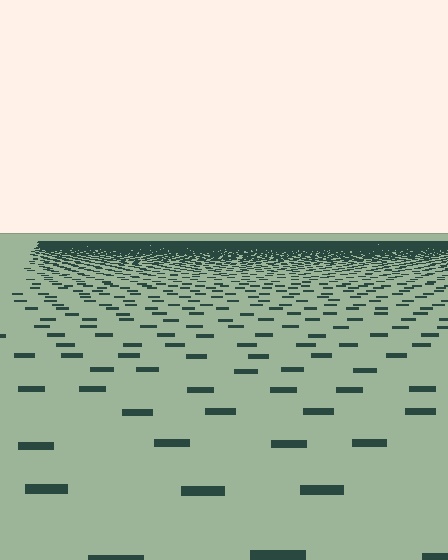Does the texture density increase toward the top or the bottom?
Density increases toward the top.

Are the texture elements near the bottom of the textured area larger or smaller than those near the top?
Larger. Near the bottom, elements are closer to the viewer and appear at a bigger on-screen size.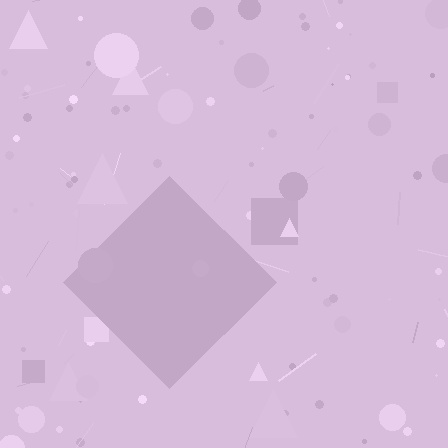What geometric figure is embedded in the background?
A diamond is embedded in the background.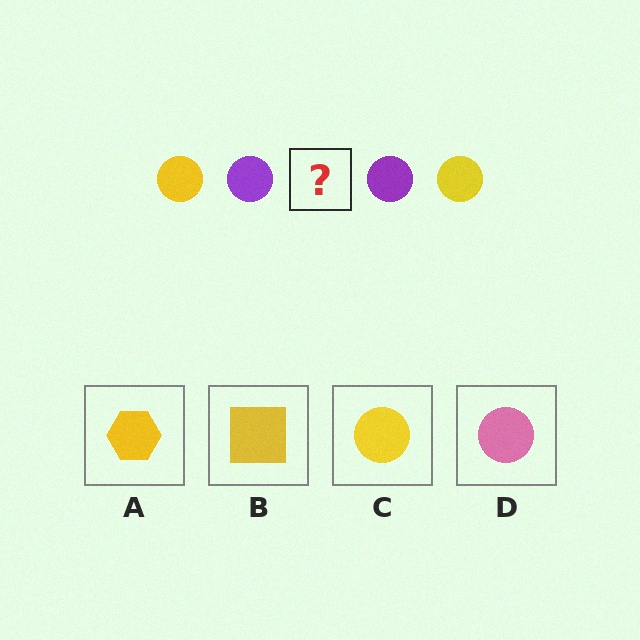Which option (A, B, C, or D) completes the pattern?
C.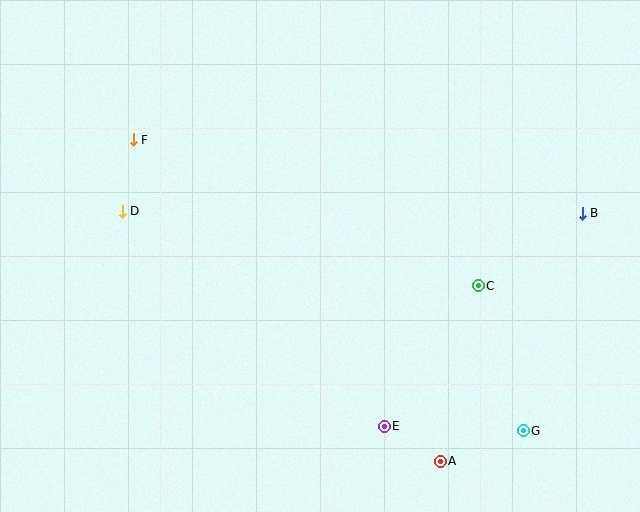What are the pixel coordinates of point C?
Point C is at (478, 286).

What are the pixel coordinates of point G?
Point G is at (523, 431).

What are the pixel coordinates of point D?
Point D is at (122, 211).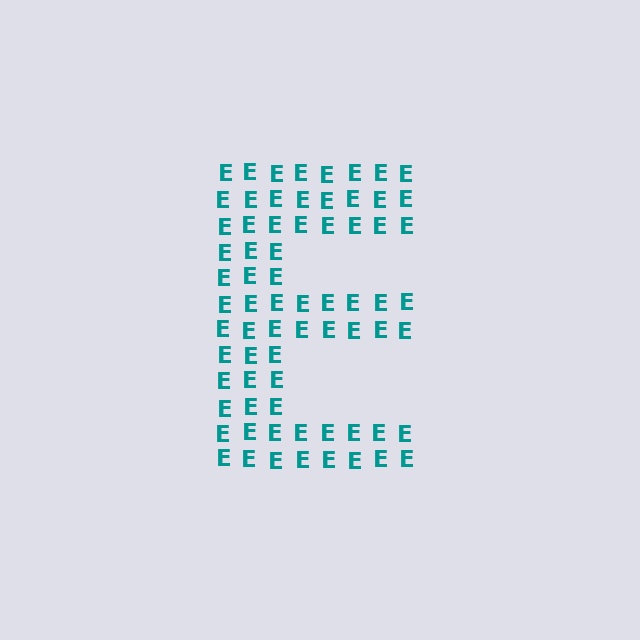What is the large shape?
The large shape is the letter E.